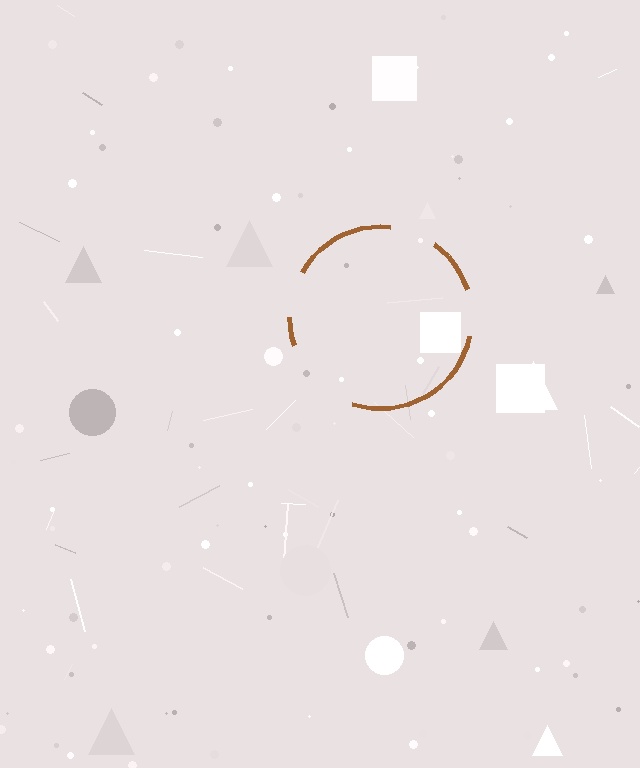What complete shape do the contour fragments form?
The contour fragments form a circle.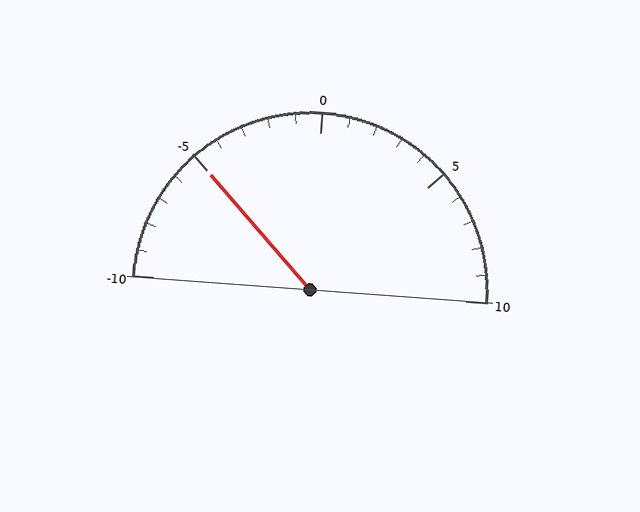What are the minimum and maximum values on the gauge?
The gauge ranges from -10 to 10.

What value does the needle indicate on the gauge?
The needle indicates approximately -5.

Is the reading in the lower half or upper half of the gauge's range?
The reading is in the lower half of the range (-10 to 10).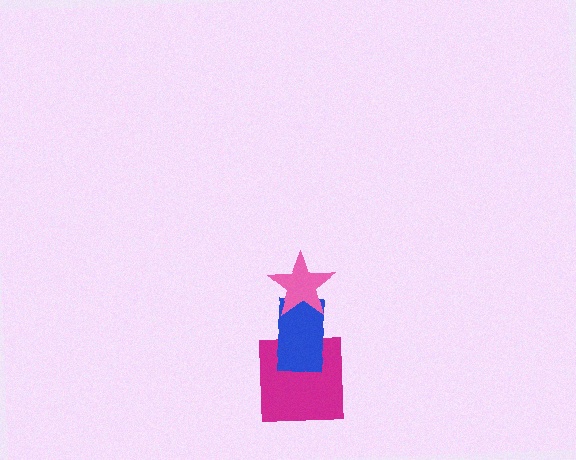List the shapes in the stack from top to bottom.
From top to bottom: the pink star, the blue rectangle, the magenta square.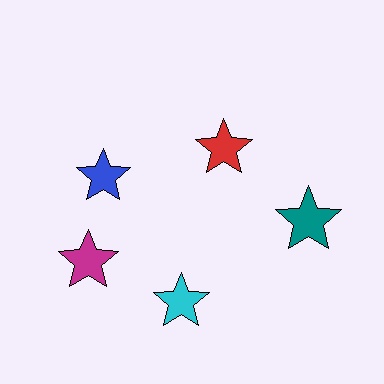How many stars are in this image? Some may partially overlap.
There are 5 stars.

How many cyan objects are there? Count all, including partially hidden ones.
There is 1 cyan object.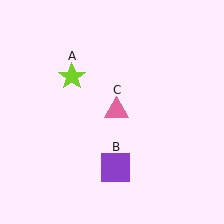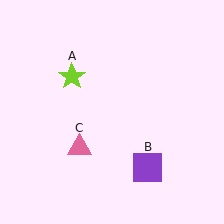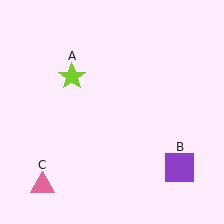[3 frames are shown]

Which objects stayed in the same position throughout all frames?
Lime star (object A) remained stationary.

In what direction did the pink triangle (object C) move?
The pink triangle (object C) moved down and to the left.